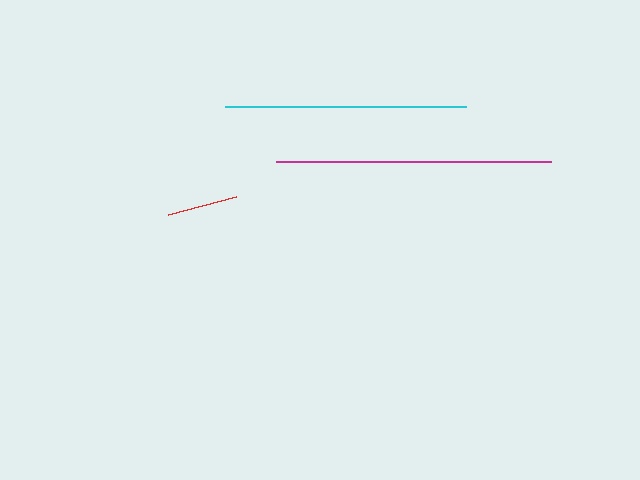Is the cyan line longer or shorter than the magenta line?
The magenta line is longer than the cyan line.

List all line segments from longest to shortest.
From longest to shortest: magenta, cyan, red.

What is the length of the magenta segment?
The magenta segment is approximately 275 pixels long.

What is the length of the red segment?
The red segment is approximately 70 pixels long.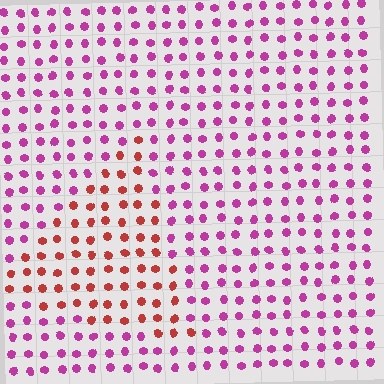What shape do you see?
I see a triangle.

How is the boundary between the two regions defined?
The boundary is defined purely by a slight shift in hue (about 47 degrees). Spacing, size, and orientation are identical on both sides.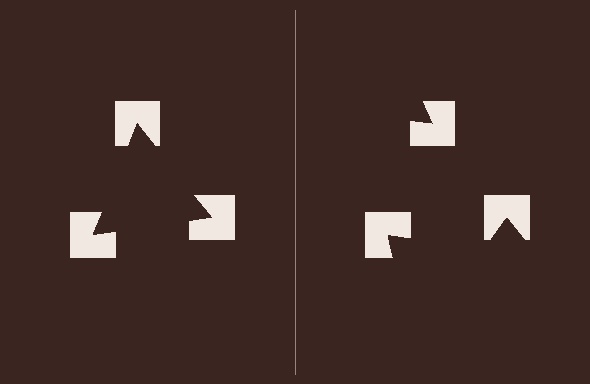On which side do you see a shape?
An illusory triangle appears on the left side. On the right side the wedge cuts are rotated, so no coherent shape forms.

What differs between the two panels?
The notched squares are positioned identically on both sides; only the wedge orientations differ. On the left they align to a triangle; on the right they are misaligned.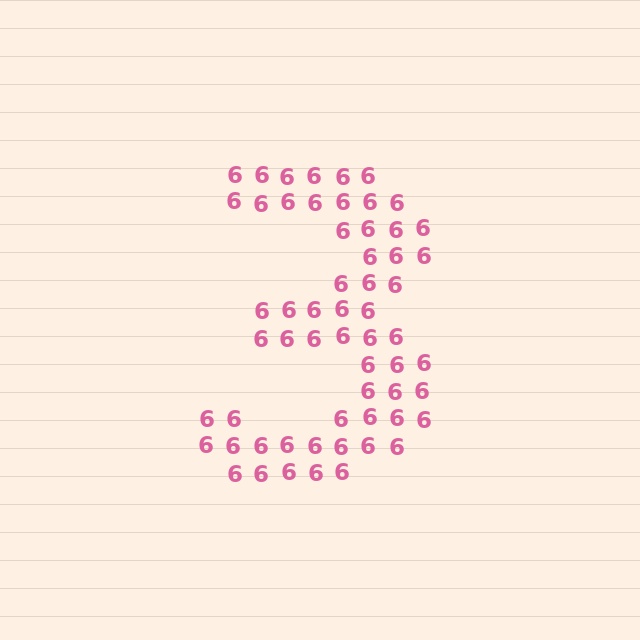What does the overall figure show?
The overall figure shows the digit 3.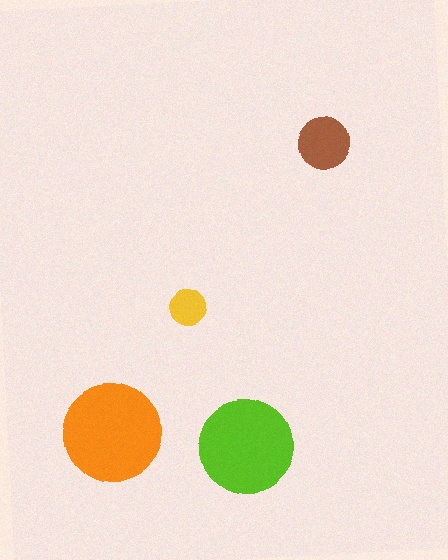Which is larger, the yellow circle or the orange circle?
The orange one.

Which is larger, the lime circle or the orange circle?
The orange one.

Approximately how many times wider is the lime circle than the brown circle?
About 2 times wider.